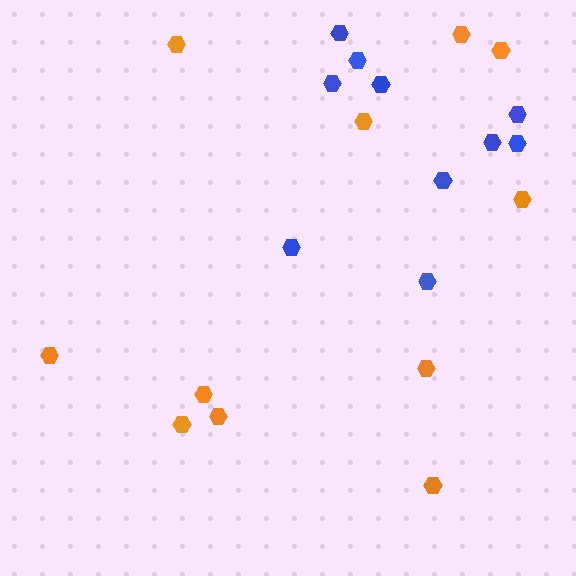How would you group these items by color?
There are 2 groups: one group of orange hexagons (11) and one group of blue hexagons (10).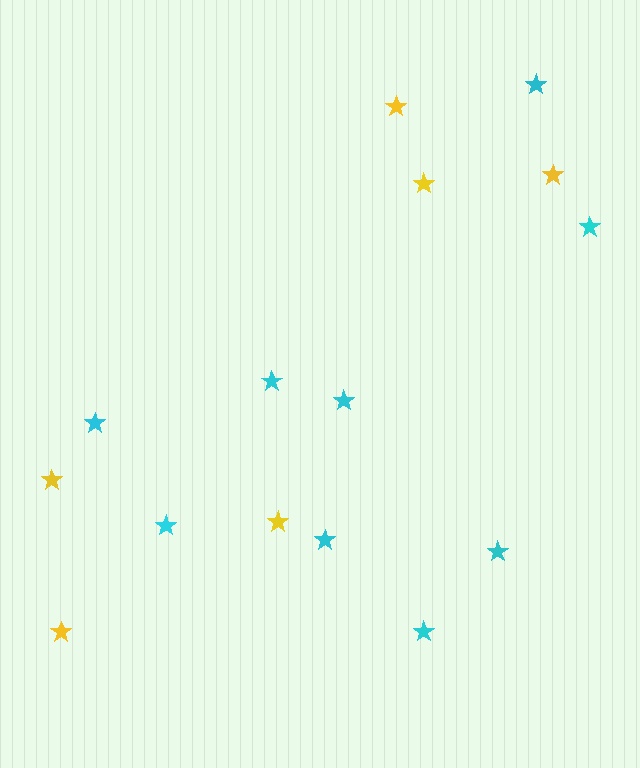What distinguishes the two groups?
There are 2 groups: one group of cyan stars (9) and one group of yellow stars (6).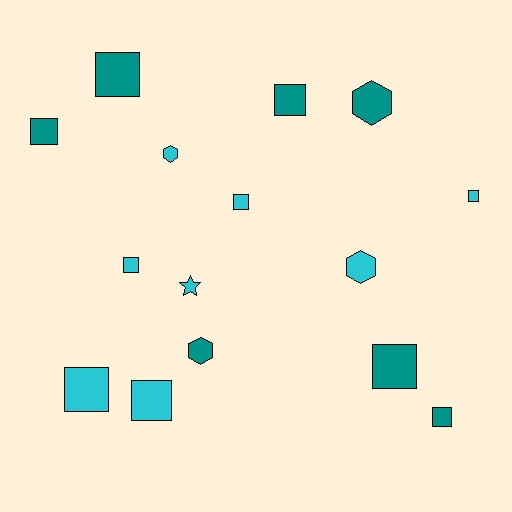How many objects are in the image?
There are 15 objects.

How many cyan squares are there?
There are 5 cyan squares.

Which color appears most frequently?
Cyan, with 8 objects.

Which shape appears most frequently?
Square, with 10 objects.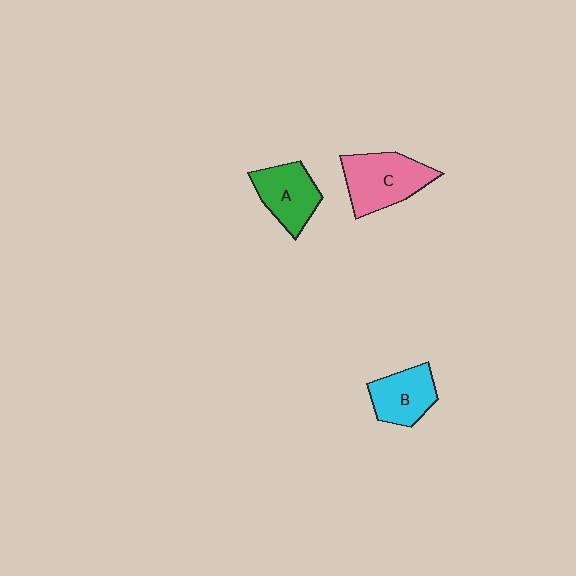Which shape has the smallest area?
Shape B (cyan).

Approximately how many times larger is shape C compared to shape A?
Approximately 1.3 times.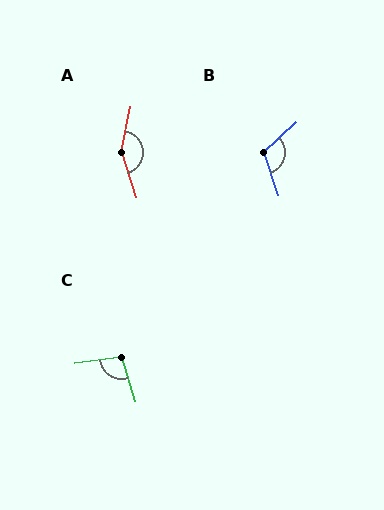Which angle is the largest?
A, at approximately 150 degrees.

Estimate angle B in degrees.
Approximately 114 degrees.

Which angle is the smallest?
C, at approximately 100 degrees.